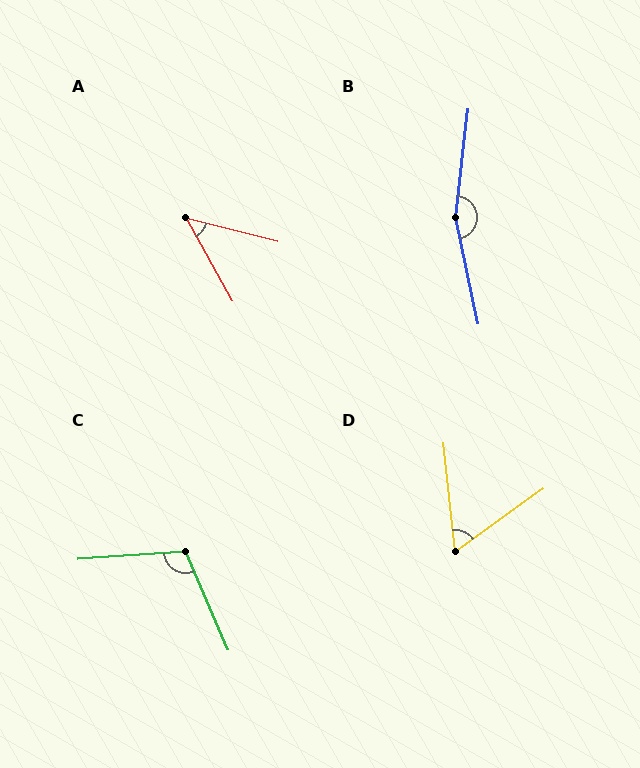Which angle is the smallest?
A, at approximately 47 degrees.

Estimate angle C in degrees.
Approximately 110 degrees.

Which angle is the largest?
B, at approximately 161 degrees.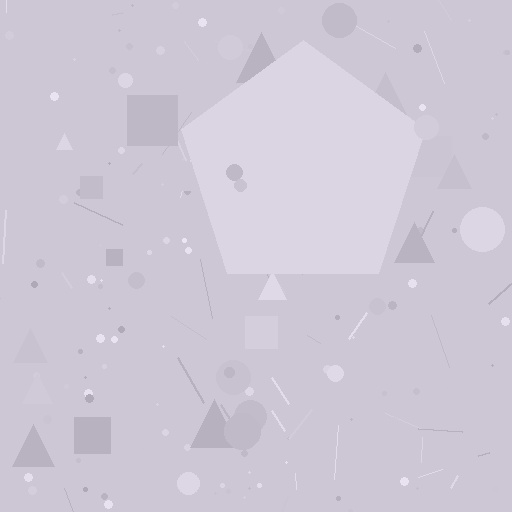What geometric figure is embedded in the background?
A pentagon is embedded in the background.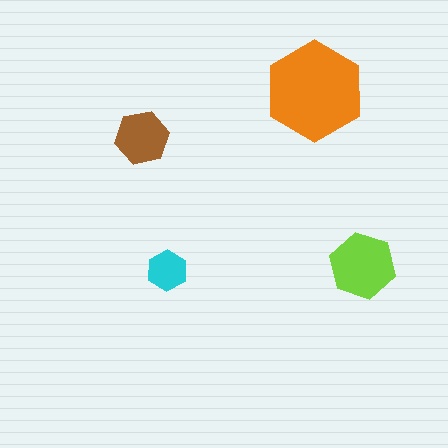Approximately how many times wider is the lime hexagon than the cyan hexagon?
About 1.5 times wider.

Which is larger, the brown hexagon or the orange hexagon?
The orange one.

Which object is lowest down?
The cyan hexagon is bottommost.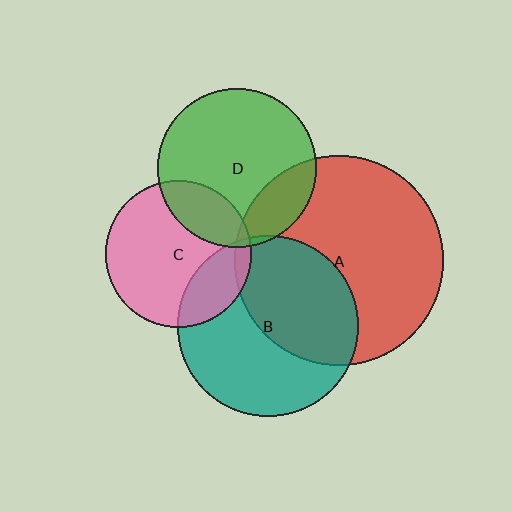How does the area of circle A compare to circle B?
Approximately 1.4 times.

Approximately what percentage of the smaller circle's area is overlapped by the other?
Approximately 5%.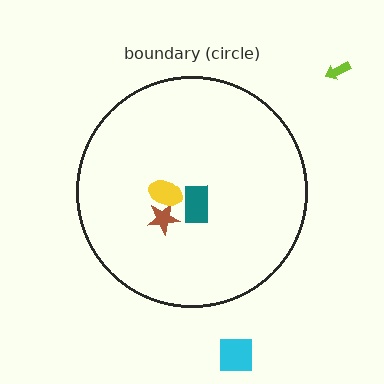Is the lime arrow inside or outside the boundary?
Outside.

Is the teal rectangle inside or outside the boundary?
Inside.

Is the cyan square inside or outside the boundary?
Outside.